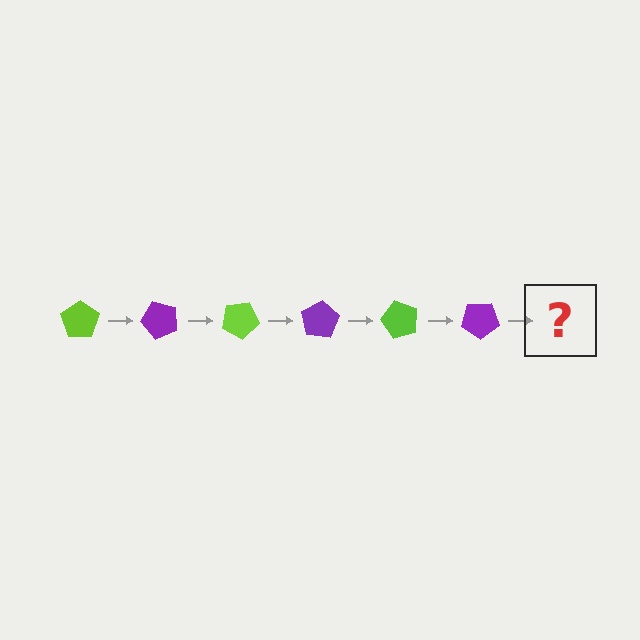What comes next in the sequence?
The next element should be a lime pentagon, rotated 300 degrees from the start.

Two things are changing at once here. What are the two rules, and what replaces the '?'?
The two rules are that it rotates 50 degrees each step and the color cycles through lime and purple. The '?' should be a lime pentagon, rotated 300 degrees from the start.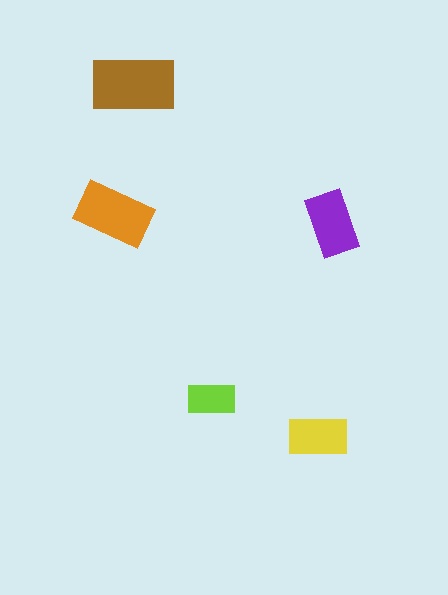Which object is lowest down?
The yellow rectangle is bottommost.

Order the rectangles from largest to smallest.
the brown one, the orange one, the purple one, the yellow one, the lime one.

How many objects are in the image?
There are 5 objects in the image.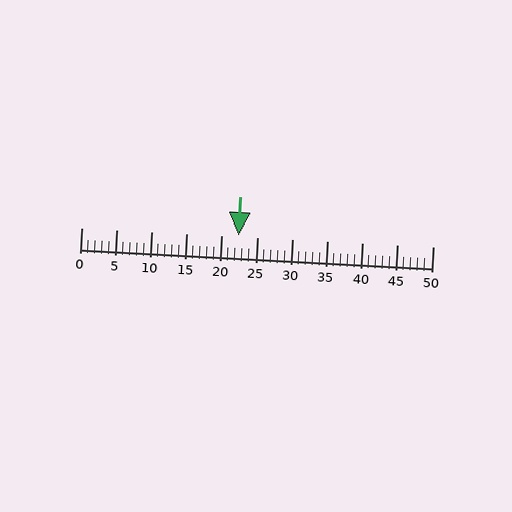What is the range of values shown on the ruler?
The ruler shows values from 0 to 50.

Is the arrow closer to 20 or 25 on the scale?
The arrow is closer to 20.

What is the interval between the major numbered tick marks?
The major tick marks are spaced 5 units apart.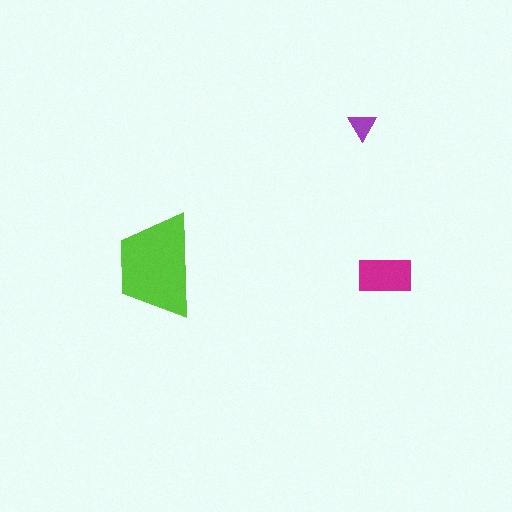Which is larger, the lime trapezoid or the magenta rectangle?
The lime trapezoid.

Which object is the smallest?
The purple triangle.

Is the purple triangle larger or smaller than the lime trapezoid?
Smaller.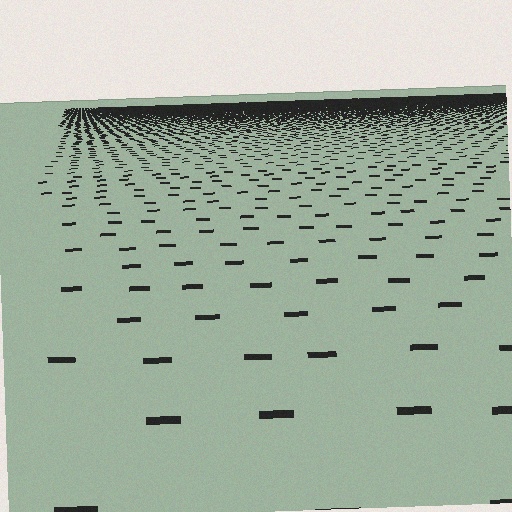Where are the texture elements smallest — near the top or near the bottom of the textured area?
Near the top.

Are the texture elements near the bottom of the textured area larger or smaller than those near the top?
Larger. Near the bottom, elements are closer to the viewer and appear at a bigger on-screen size.